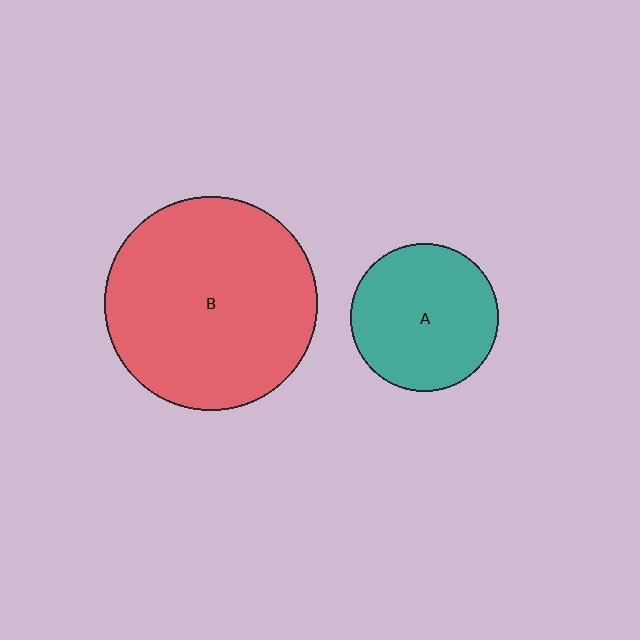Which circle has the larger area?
Circle B (red).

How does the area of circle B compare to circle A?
Approximately 2.1 times.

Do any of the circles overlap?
No, none of the circles overlap.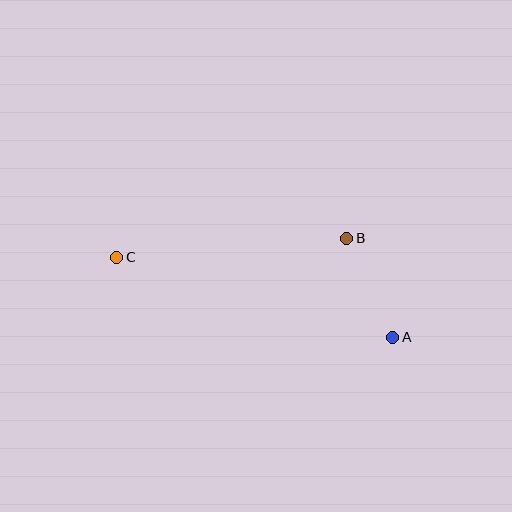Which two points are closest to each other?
Points A and B are closest to each other.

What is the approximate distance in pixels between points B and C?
The distance between B and C is approximately 231 pixels.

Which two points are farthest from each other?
Points A and C are farthest from each other.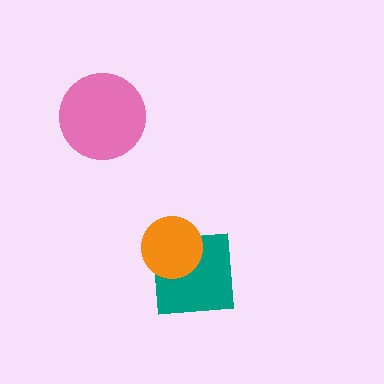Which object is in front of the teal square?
The orange circle is in front of the teal square.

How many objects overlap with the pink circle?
0 objects overlap with the pink circle.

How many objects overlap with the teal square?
1 object overlaps with the teal square.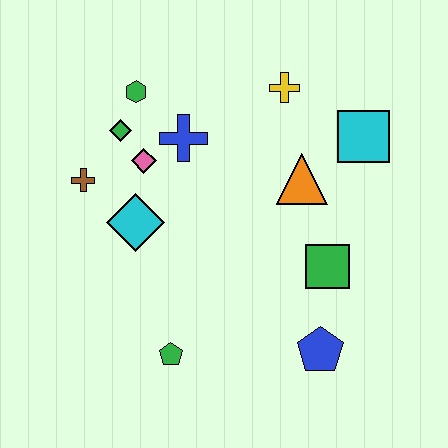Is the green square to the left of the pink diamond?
No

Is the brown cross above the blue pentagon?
Yes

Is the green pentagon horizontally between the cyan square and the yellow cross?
No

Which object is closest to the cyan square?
The orange triangle is closest to the cyan square.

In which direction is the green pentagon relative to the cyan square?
The green pentagon is below the cyan square.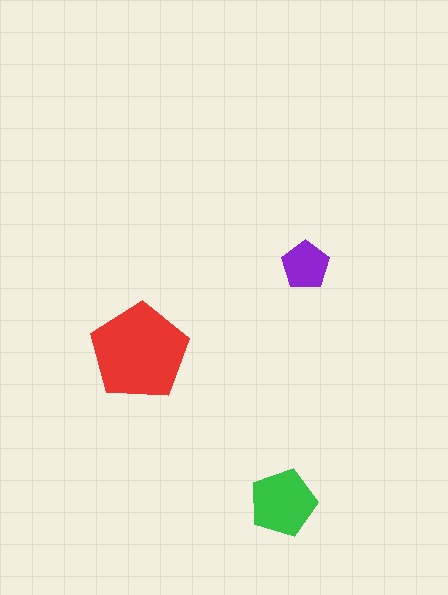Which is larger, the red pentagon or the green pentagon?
The red one.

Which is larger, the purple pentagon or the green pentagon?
The green one.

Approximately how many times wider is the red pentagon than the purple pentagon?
About 2 times wider.